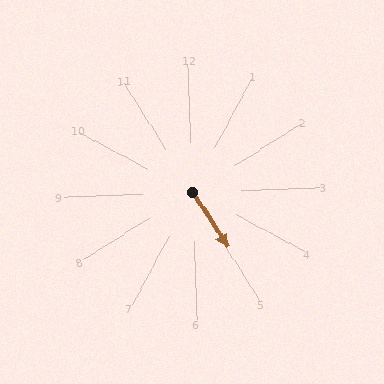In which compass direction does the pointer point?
Southeast.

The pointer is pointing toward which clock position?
Roughly 5 o'clock.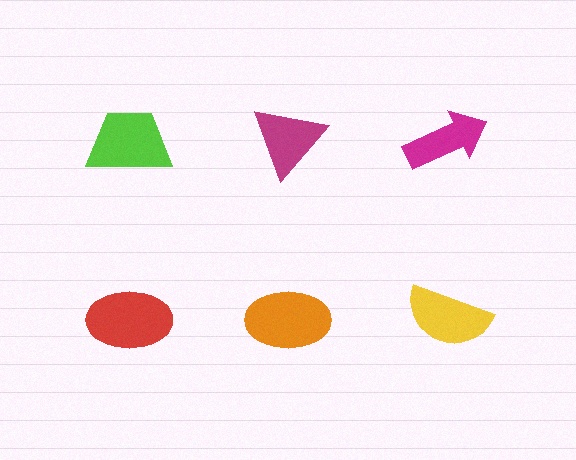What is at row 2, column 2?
An orange ellipse.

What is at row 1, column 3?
A magenta arrow.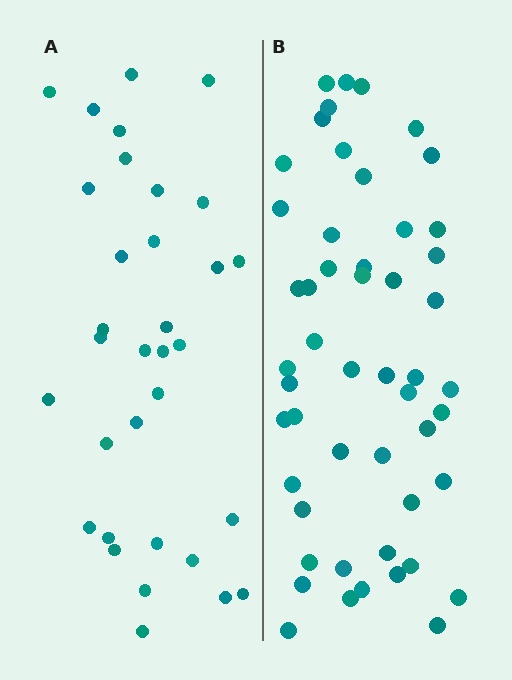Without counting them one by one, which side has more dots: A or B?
Region B (the right region) has more dots.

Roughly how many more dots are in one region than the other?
Region B has approximately 20 more dots than region A.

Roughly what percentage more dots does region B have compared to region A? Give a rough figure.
About 55% more.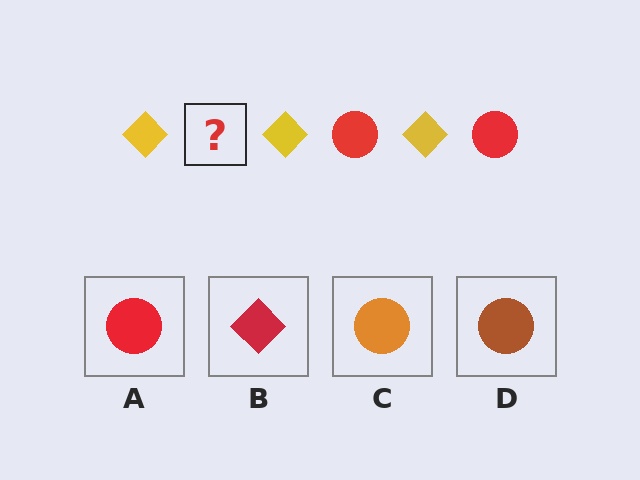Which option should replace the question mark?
Option A.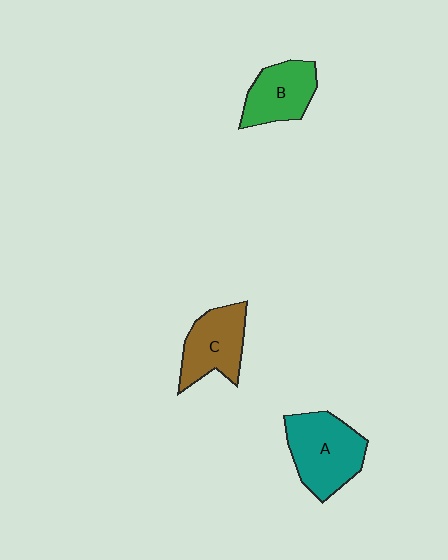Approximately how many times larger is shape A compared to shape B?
Approximately 1.4 times.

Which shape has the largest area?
Shape A (teal).